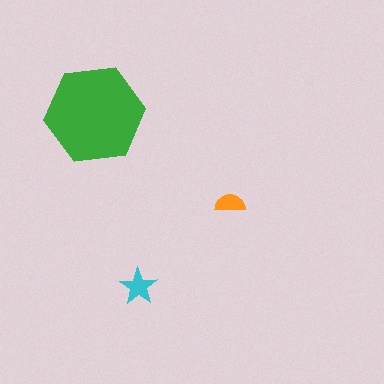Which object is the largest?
The green hexagon.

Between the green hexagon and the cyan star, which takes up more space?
The green hexagon.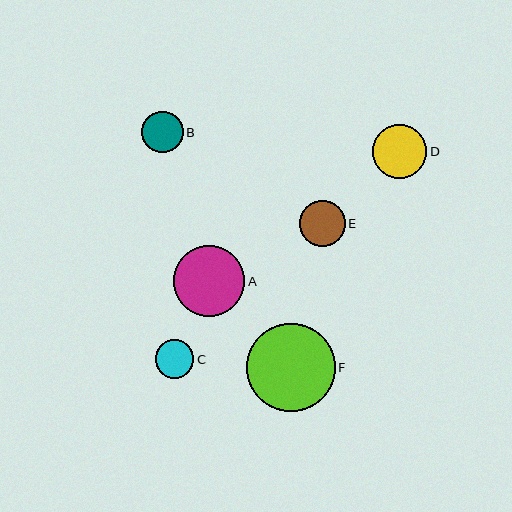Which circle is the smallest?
Circle C is the smallest with a size of approximately 39 pixels.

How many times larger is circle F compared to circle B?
Circle F is approximately 2.2 times the size of circle B.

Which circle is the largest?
Circle F is the largest with a size of approximately 89 pixels.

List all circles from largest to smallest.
From largest to smallest: F, A, D, E, B, C.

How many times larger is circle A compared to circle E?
Circle A is approximately 1.6 times the size of circle E.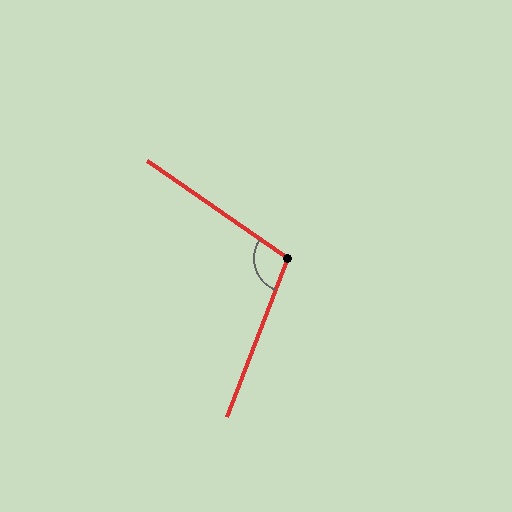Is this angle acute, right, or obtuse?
It is obtuse.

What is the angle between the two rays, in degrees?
Approximately 104 degrees.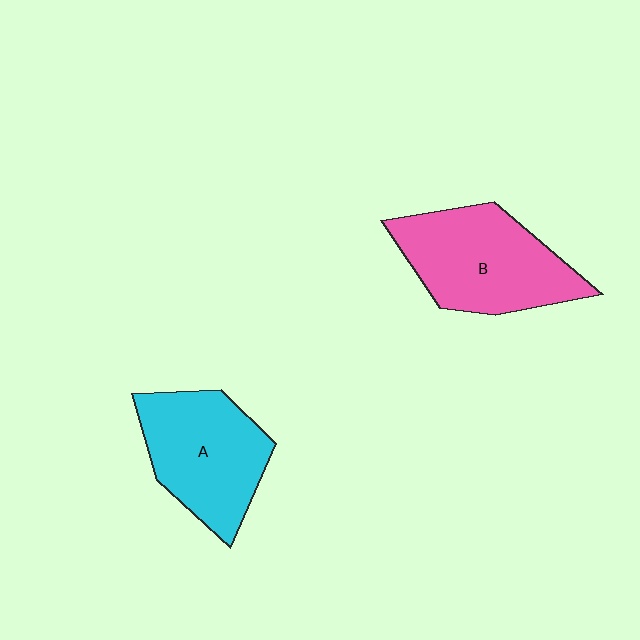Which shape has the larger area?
Shape B (pink).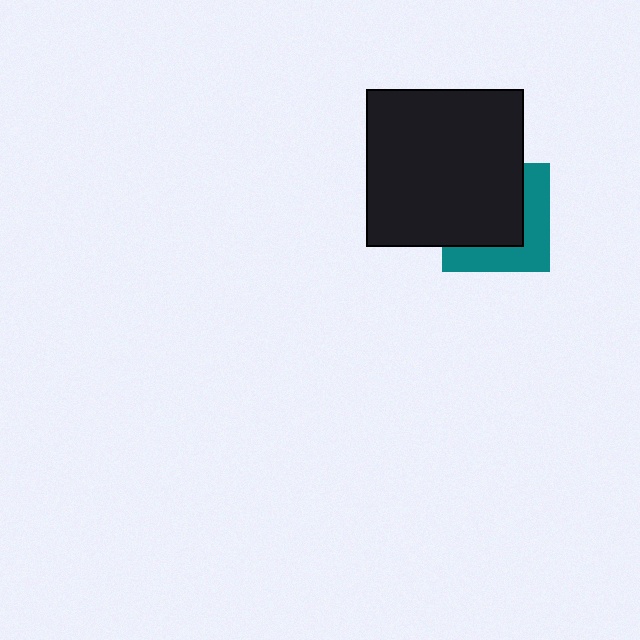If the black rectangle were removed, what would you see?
You would see the complete teal square.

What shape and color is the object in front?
The object in front is a black rectangle.